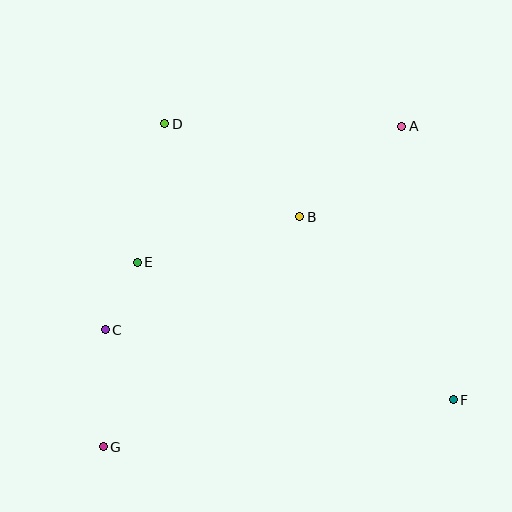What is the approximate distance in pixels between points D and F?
The distance between D and F is approximately 399 pixels.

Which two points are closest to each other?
Points C and E are closest to each other.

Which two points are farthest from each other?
Points A and G are farthest from each other.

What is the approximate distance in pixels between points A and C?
The distance between A and C is approximately 360 pixels.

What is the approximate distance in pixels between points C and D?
The distance between C and D is approximately 215 pixels.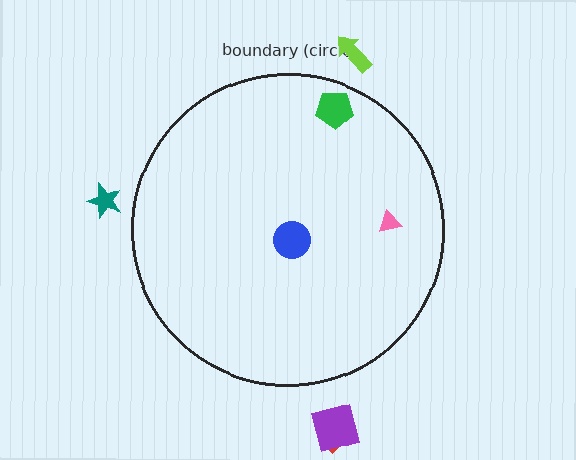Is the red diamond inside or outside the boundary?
Outside.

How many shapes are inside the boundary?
3 inside, 4 outside.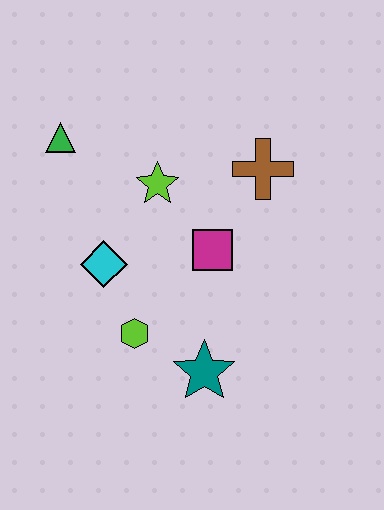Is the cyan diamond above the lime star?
No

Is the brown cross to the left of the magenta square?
No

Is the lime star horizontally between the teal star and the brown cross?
No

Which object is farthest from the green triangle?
The teal star is farthest from the green triangle.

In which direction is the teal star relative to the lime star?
The teal star is below the lime star.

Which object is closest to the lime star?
The magenta square is closest to the lime star.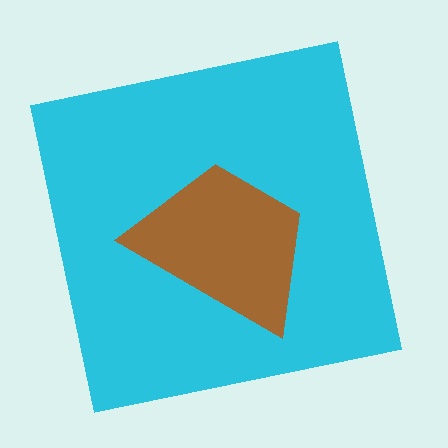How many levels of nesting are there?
2.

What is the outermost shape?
The cyan square.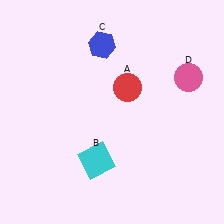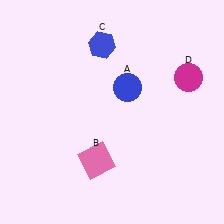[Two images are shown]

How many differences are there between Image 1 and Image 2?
There are 3 differences between the two images.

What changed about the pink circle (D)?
In Image 1, D is pink. In Image 2, it changed to magenta.